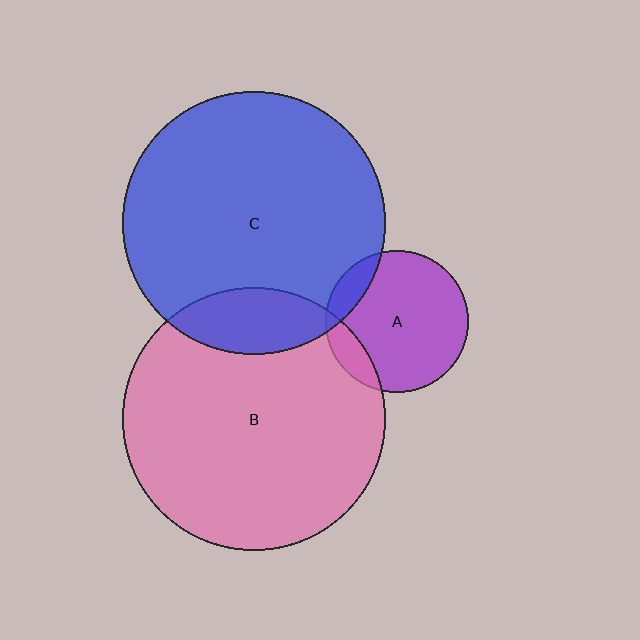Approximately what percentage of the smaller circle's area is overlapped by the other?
Approximately 10%.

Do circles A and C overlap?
Yes.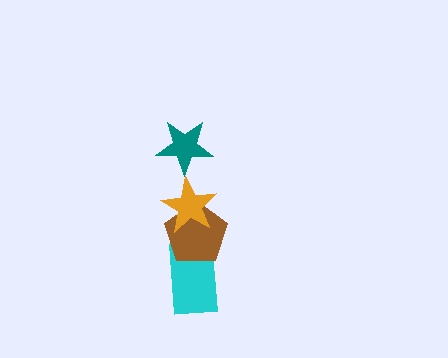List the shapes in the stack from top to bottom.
From top to bottom: the teal star, the orange star, the brown pentagon, the cyan rectangle.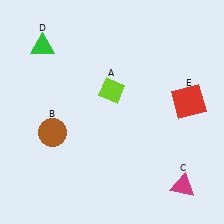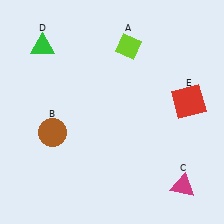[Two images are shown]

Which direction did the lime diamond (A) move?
The lime diamond (A) moved up.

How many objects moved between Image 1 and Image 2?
1 object moved between the two images.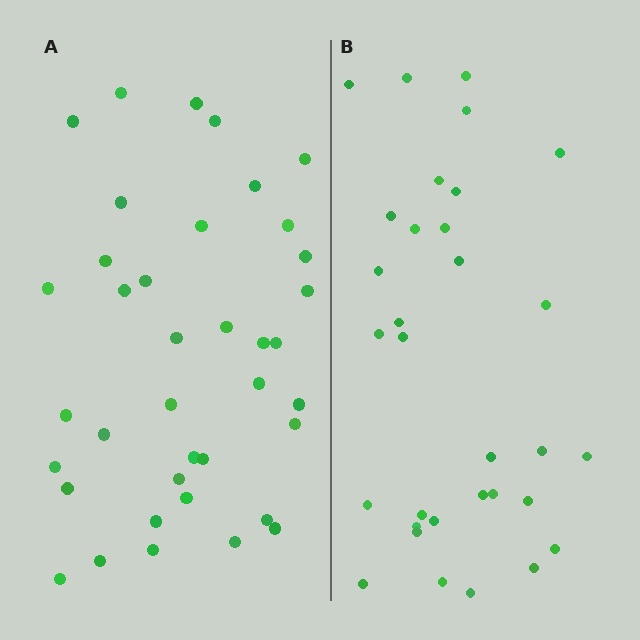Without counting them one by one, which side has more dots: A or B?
Region A (the left region) has more dots.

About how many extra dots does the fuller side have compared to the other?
Region A has about 6 more dots than region B.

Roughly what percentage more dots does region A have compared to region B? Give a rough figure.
About 20% more.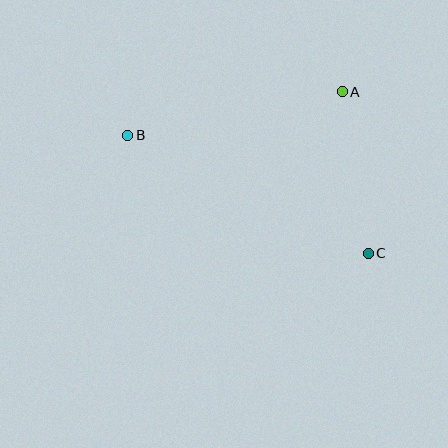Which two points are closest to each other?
Points A and C are closest to each other.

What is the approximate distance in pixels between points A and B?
The distance between A and B is approximately 219 pixels.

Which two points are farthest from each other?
Points B and C are farthest from each other.